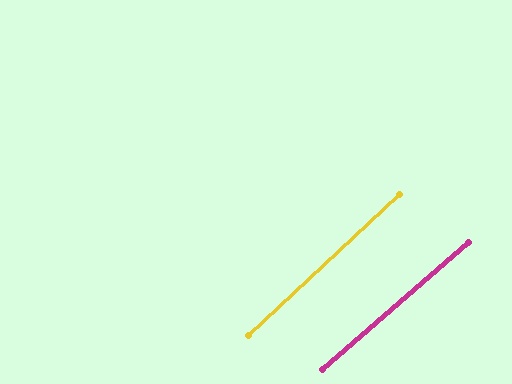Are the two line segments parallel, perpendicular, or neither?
Parallel — their directions differ by only 1.8°.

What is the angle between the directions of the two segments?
Approximately 2 degrees.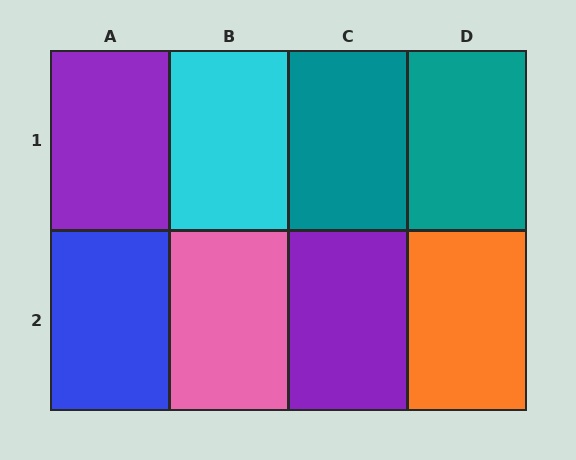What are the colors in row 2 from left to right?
Blue, pink, purple, orange.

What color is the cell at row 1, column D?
Teal.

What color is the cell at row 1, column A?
Purple.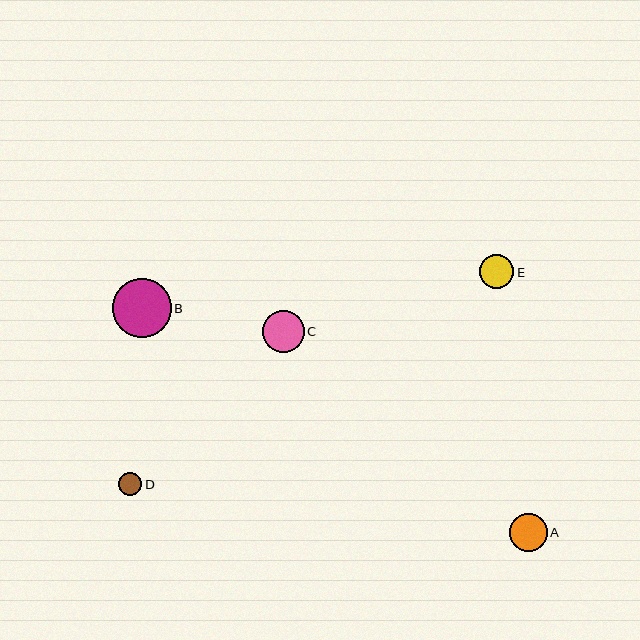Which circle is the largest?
Circle B is the largest with a size of approximately 59 pixels.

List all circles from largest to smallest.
From largest to smallest: B, C, A, E, D.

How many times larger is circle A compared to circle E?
Circle A is approximately 1.1 times the size of circle E.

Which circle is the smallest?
Circle D is the smallest with a size of approximately 23 pixels.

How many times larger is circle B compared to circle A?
Circle B is approximately 1.5 times the size of circle A.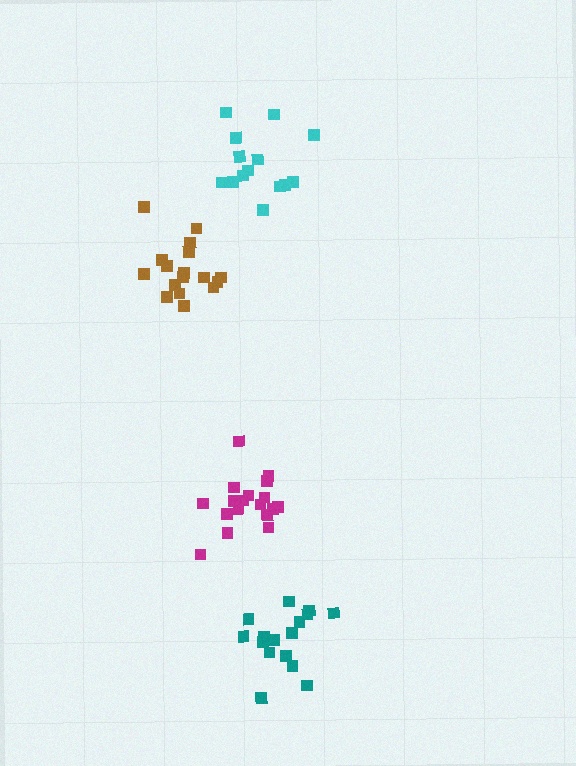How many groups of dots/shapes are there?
There are 4 groups.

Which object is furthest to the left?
The brown cluster is leftmost.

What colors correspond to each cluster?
The clusters are colored: teal, brown, cyan, magenta.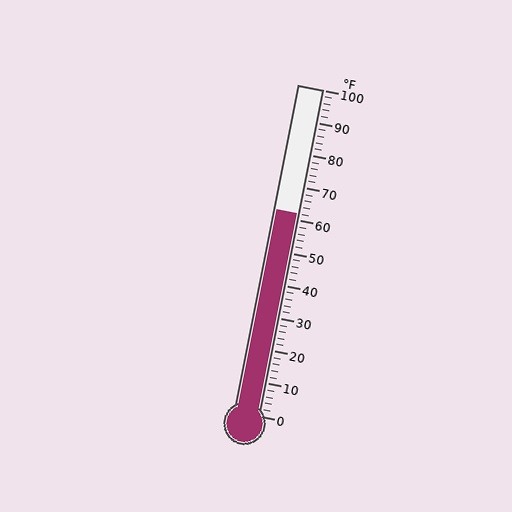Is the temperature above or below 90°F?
The temperature is below 90°F.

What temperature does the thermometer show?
The thermometer shows approximately 62°F.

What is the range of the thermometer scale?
The thermometer scale ranges from 0°F to 100°F.